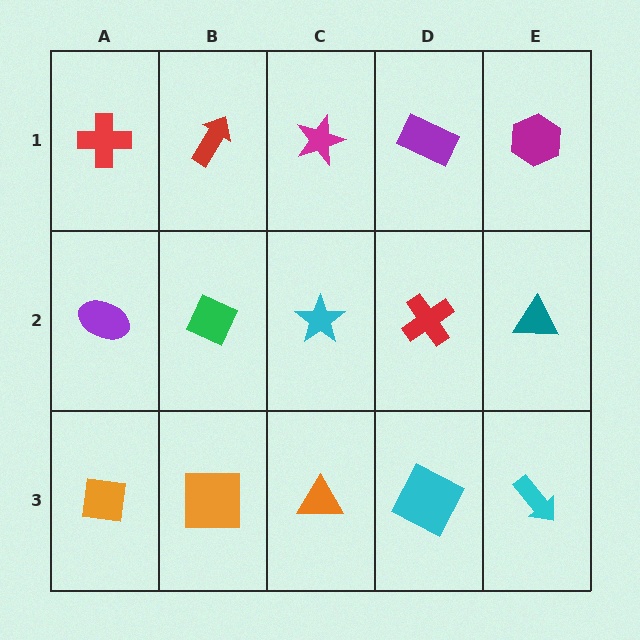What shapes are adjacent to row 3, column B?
A green diamond (row 2, column B), an orange square (row 3, column A), an orange triangle (row 3, column C).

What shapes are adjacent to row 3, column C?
A cyan star (row 2, column C), an orange square (row 3, column B), a cyan square (row 3, column D).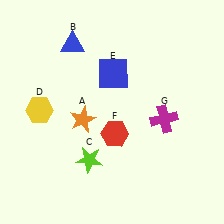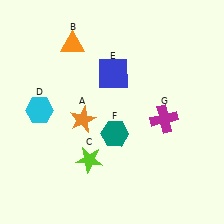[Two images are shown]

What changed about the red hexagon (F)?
In Image 1, F is red. In Image 2, it changed to teal.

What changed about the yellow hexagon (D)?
In Image 1, D is yellow. In Image 2, it changed to cyan.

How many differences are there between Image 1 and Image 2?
There are 3 differences between the two images.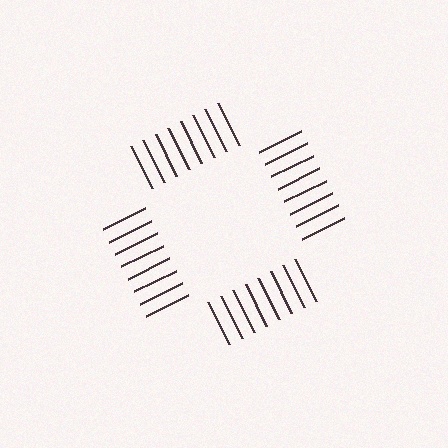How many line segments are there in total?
32 — 8 along each of the 4 edges.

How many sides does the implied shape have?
4 sides — the line-ends trace a square.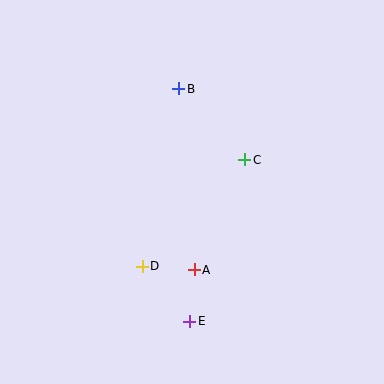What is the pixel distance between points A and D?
The distance between A and D is 52 pixels.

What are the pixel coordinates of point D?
Point D is at (142, 266).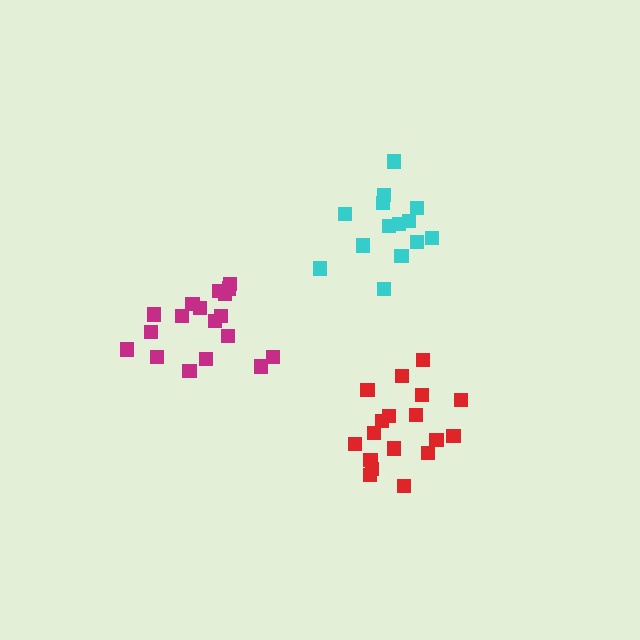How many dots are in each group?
Group 1: 18 dots, Group 2: 18 dots, Group 3: 14 dots (50 total).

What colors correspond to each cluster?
The clusters are colored: magenta, red, cyan.